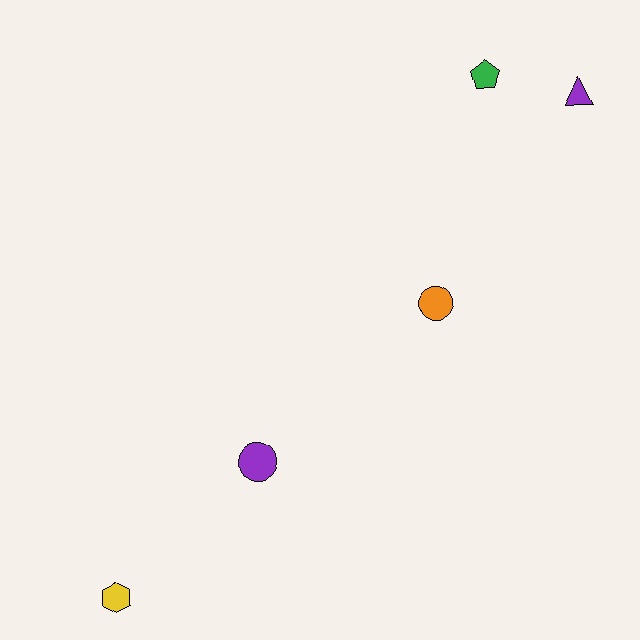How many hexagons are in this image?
There is 1 hexagon.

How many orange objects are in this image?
There is 1 orange object.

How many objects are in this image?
There are 5 objects.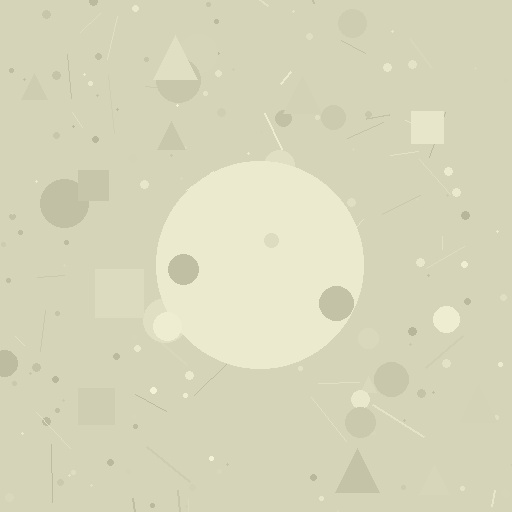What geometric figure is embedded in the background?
A circle is embedded in the background.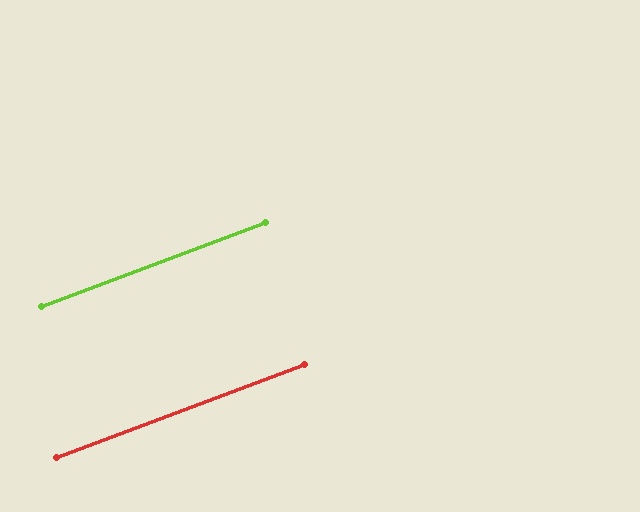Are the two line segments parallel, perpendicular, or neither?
Parallel — their directions differ by only 0.0°.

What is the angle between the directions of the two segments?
Approximately 0 degrees.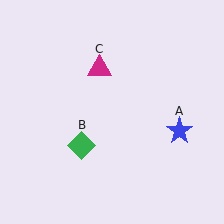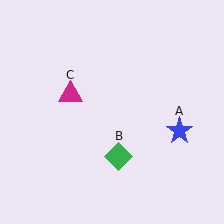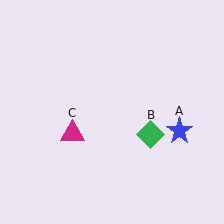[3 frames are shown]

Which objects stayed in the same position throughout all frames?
Blue star (object A) remained stationary.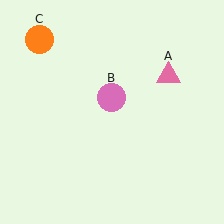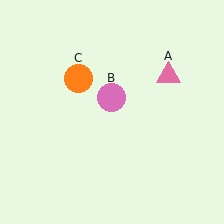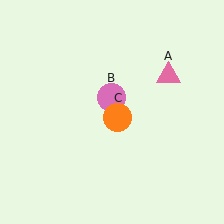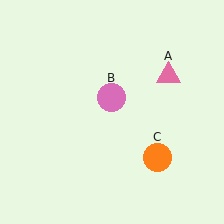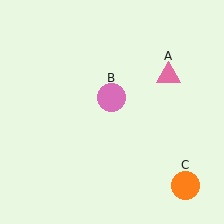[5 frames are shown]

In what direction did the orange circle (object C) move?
The orange circle (object C) moved down and to the right.